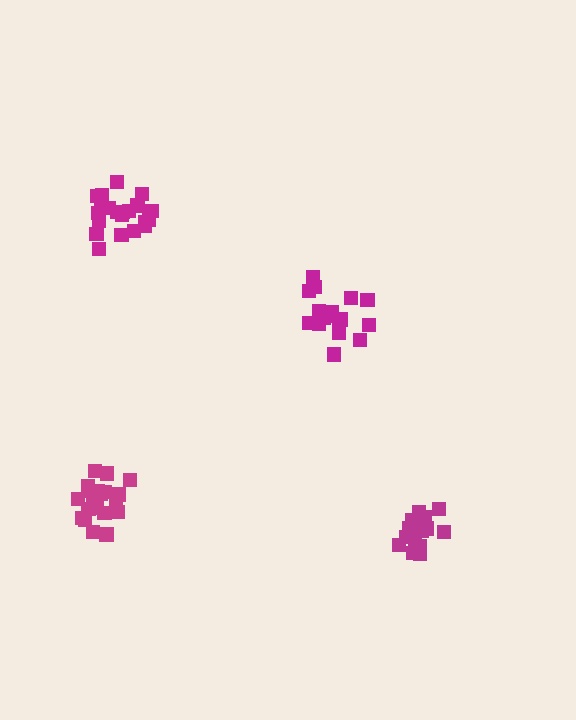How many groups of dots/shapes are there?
There are 4 groups.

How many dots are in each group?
Group 1: 18 dots, Group 2: 16 dots, Group 3: 21 dots, Group 4: 21 dots (76 total).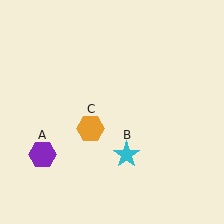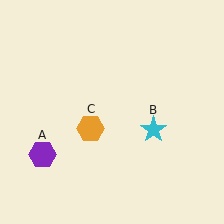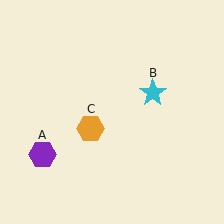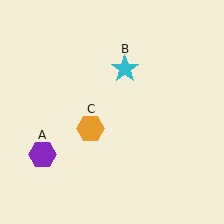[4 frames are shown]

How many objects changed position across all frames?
1 object changed position: cyan star (object B).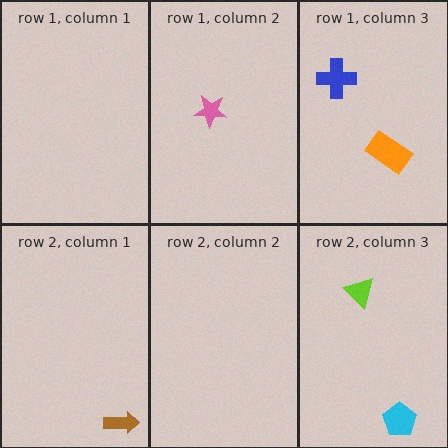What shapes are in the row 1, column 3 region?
The blue cross, the orange rectangle.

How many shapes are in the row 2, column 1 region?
1.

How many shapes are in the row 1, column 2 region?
1.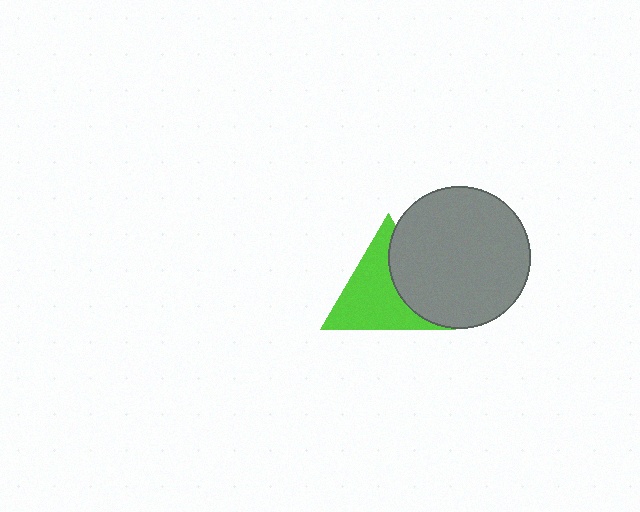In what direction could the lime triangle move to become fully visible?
The lime triangle could move left. That would shift it out from behind the gray circle entirely.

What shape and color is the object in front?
The object in front is a gray circle.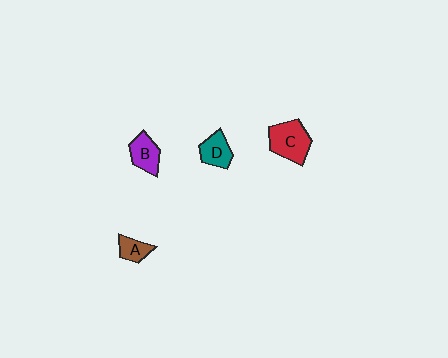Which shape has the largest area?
Shape C (red).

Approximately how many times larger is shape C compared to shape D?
Approximately 1.5 times.